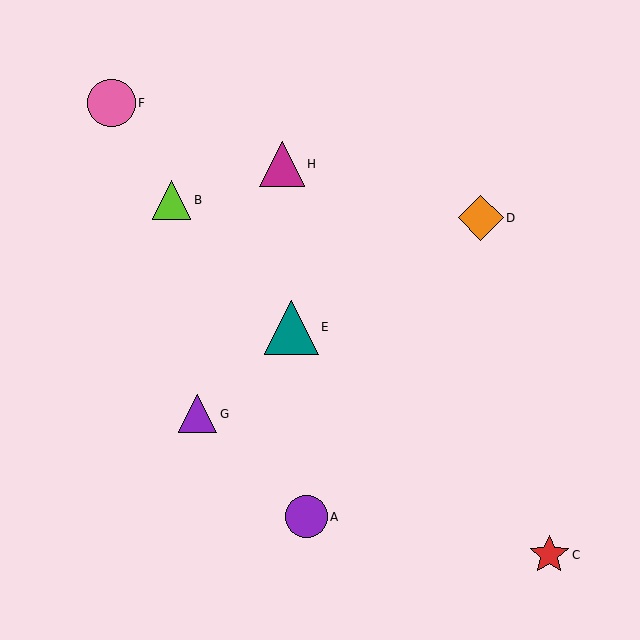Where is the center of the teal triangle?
The center of the teal triangle is at (291, 327).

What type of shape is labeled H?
Shape H is a magenta triangle.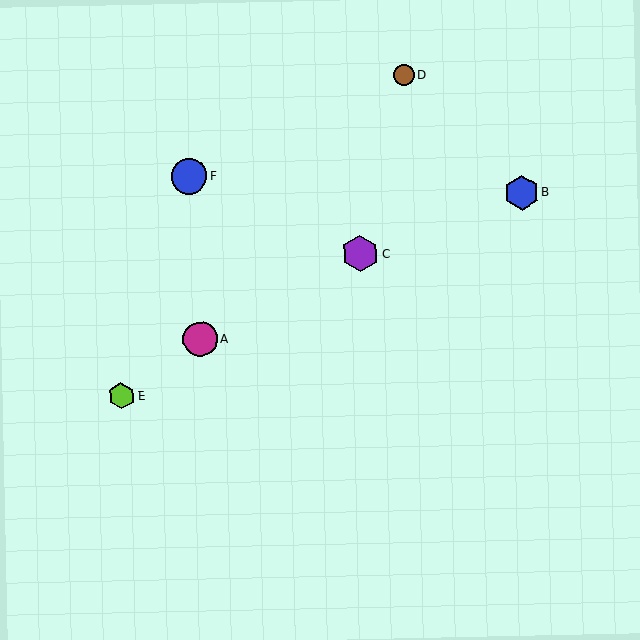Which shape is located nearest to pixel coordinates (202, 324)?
The magenta circle (labeled A) at (200, 339) is nearest to that location.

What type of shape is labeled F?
Shape F is a blue circle.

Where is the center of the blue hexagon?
The center of the blue hexagon is at (522, 193).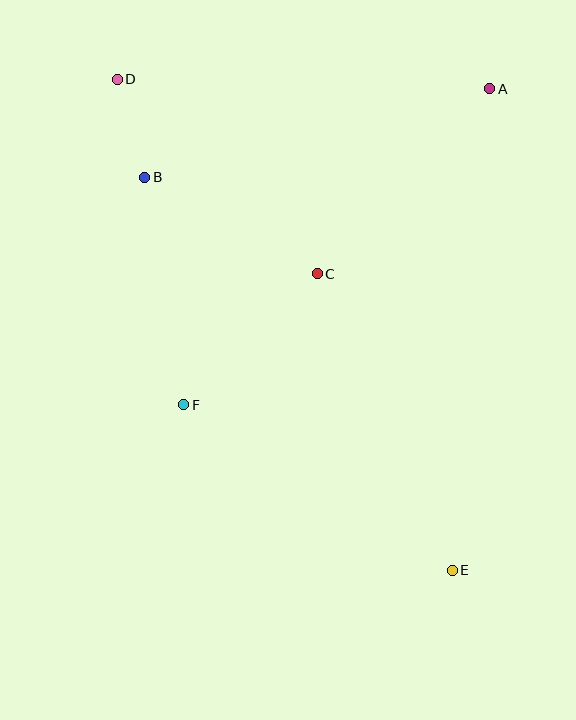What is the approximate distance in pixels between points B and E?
The distance between B and E is approximately 499 pixels.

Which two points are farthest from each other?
Points D and E are farthest from each other.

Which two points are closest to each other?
Points B and D are closest to each other.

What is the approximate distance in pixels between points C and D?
The distance between C and D is approximately 279 pixels.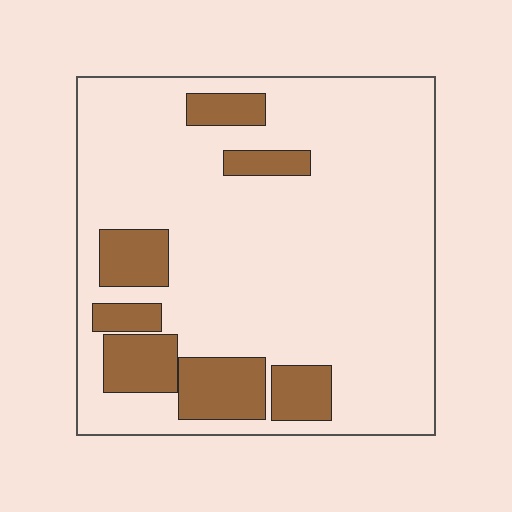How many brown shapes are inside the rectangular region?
7.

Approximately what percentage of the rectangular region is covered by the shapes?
Approximately 20%.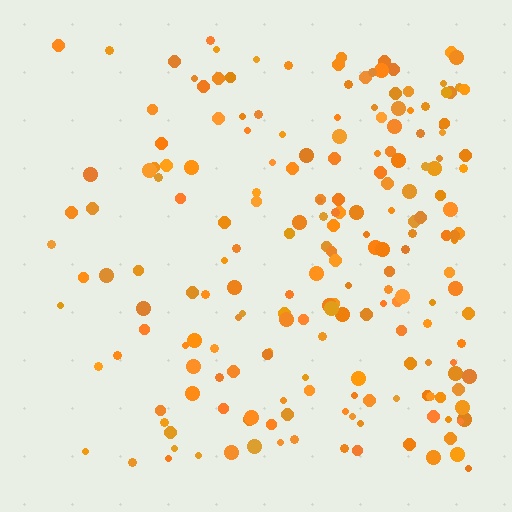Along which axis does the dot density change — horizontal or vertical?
Horizontal.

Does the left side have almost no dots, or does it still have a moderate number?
Still a moderate number, just noticeably fewer than the right.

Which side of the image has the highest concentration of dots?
The right.